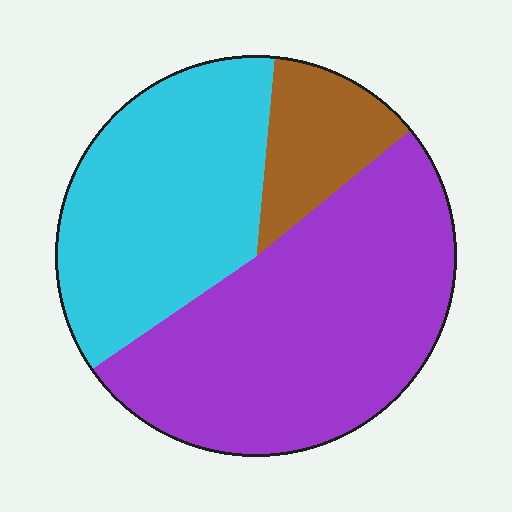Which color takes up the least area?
Brown, at roughly 15%.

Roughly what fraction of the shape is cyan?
Cyan takes up about three eighths (3/8) of the shape.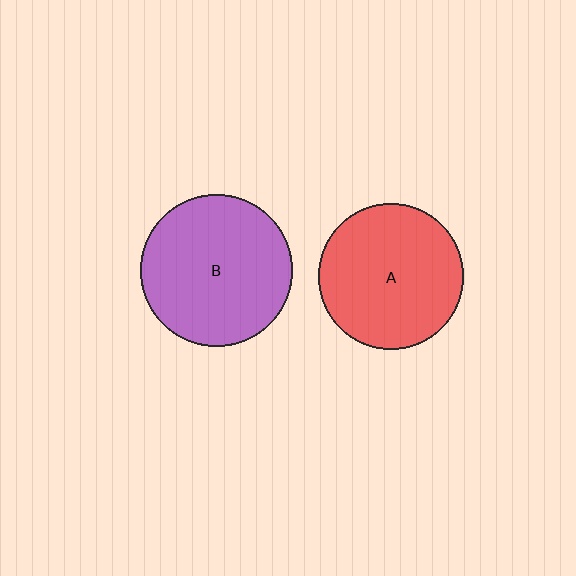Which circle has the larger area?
Circle B (purple).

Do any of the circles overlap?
No, none of the circles overlap.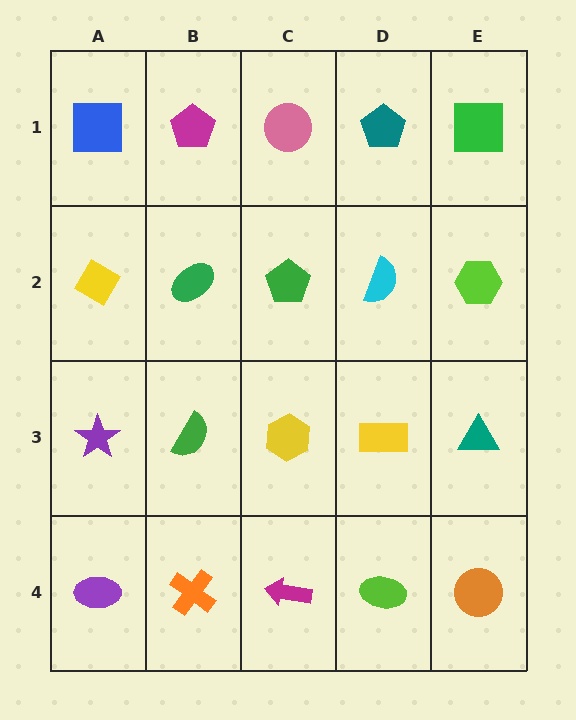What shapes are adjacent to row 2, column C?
A pink circle (row 1, column C), a yellow hexagon (row 3, column C), a green ellipse (row 2, column B), a cyan semicircle (row 2, column D).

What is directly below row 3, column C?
A magenta arrow.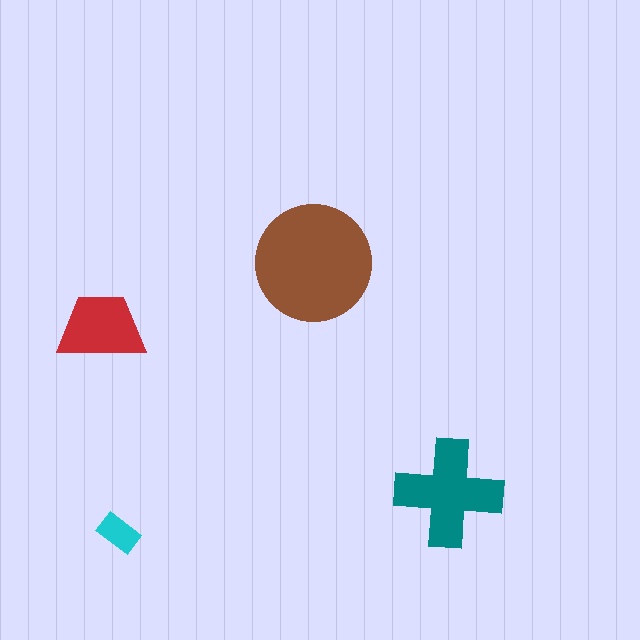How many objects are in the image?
There are 4 objects in the image.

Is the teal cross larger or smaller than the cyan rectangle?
Larger.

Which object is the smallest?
The cyan rectangle.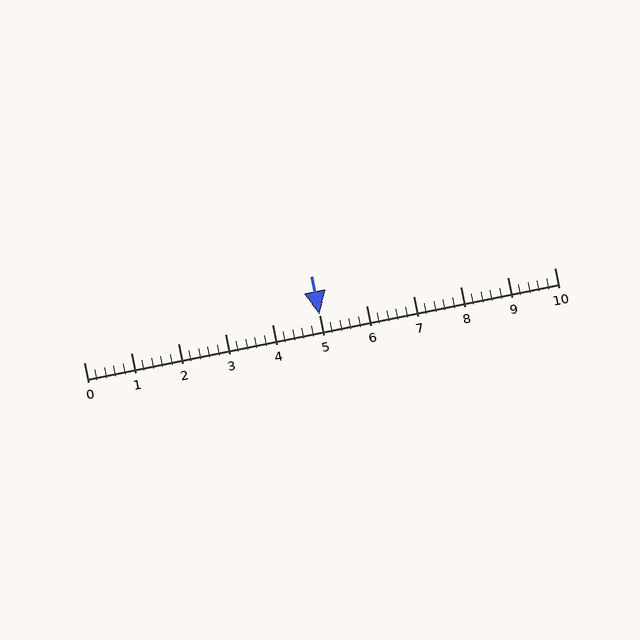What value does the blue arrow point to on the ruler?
The blue arrow points to approximately 5.0.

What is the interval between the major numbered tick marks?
The major tick marks are spaced 1 units apart.